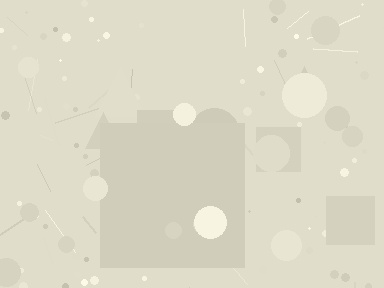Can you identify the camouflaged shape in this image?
The camouflaged shape is a square.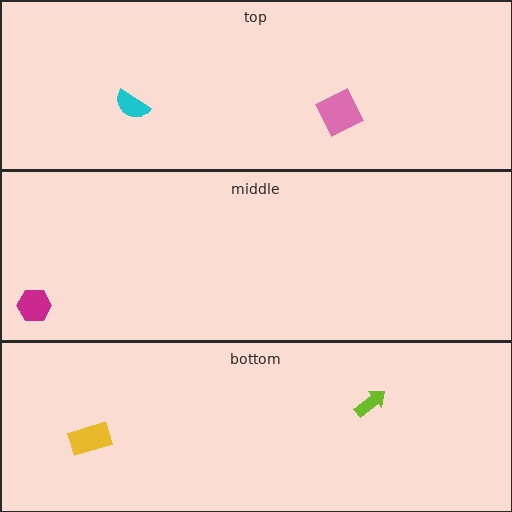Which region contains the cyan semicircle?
The top region.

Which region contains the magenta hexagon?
The middle region.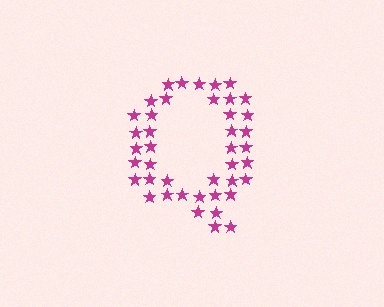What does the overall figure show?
The overall figure shows the letter Q.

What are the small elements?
The small elements are stars.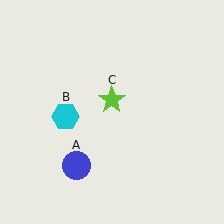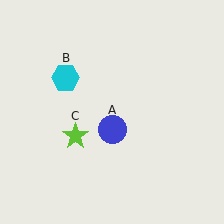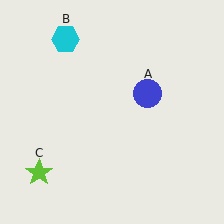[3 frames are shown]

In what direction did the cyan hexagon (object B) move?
The cyan hexagon (object B) moved up.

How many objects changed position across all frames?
3 objects changed position: blue circle (object A), cyan hexagon (object B), lime star (object C).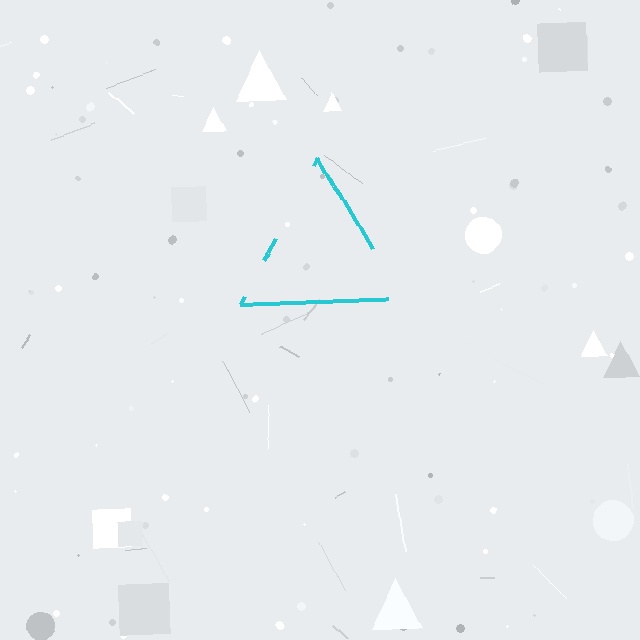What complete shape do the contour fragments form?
The contour fragments form a triangle.